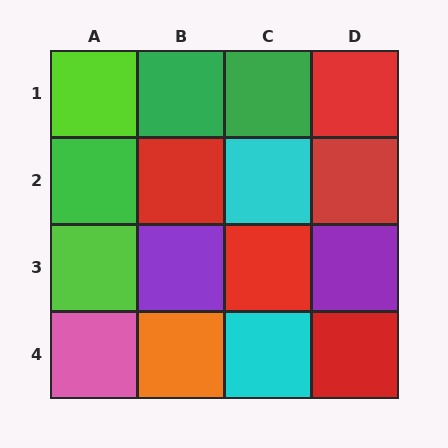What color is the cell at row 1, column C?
Green.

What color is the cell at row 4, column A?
Pink.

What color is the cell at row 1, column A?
Lime.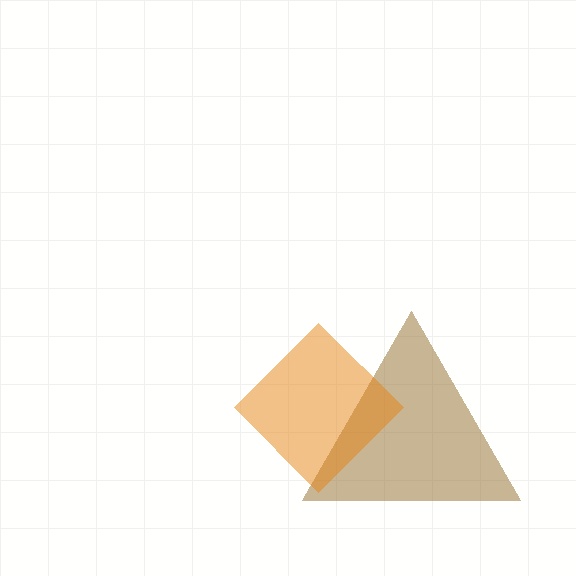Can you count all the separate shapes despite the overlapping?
Yes, there are 2 separate shapes.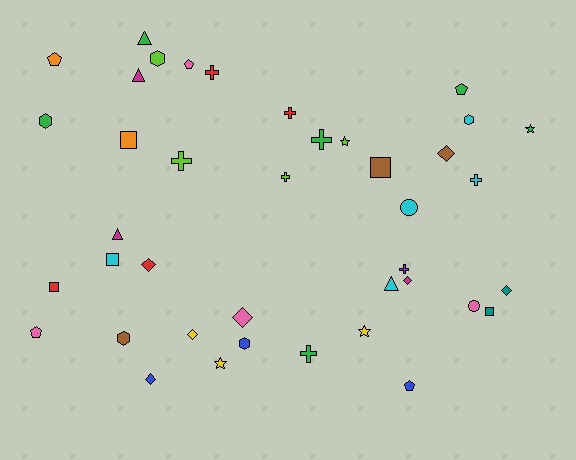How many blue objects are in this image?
There are 3 blue objects.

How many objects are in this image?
There are 40 objects.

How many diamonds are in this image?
There are 7 diamonds.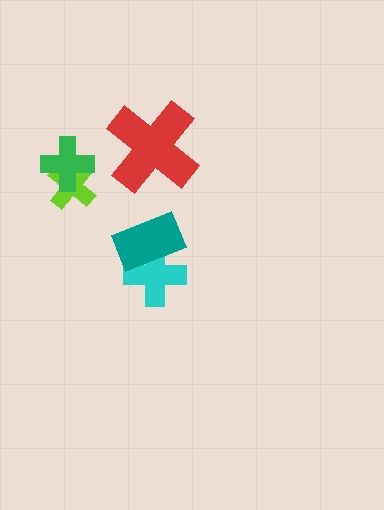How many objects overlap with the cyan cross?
1 object overlaps with the cyan cross.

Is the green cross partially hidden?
No, no other shape covers it.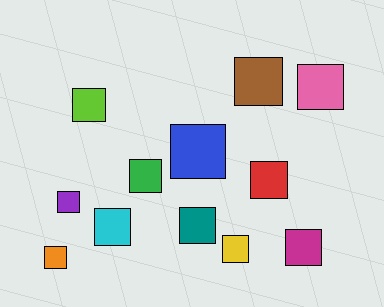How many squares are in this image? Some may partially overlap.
There are 12 squares.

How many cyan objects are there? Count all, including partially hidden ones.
There is 1 cyan object.